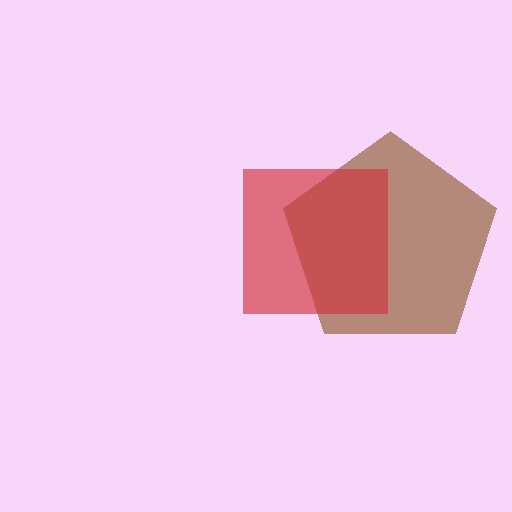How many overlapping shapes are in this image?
There are 2 overlapping shapes in the image.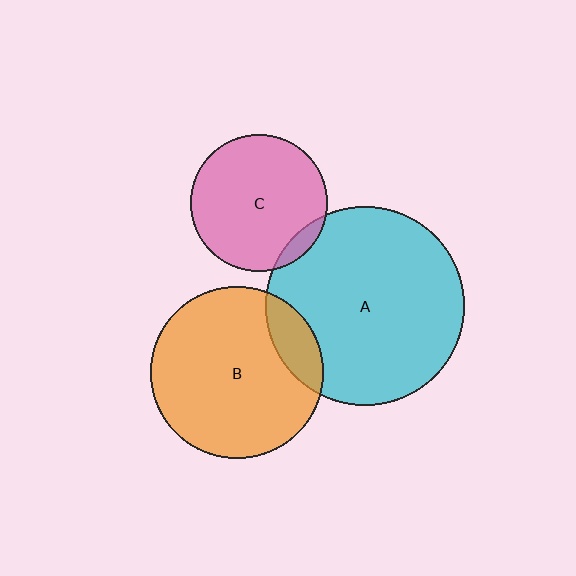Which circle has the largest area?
Circle A (cyan).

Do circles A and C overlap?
Yes.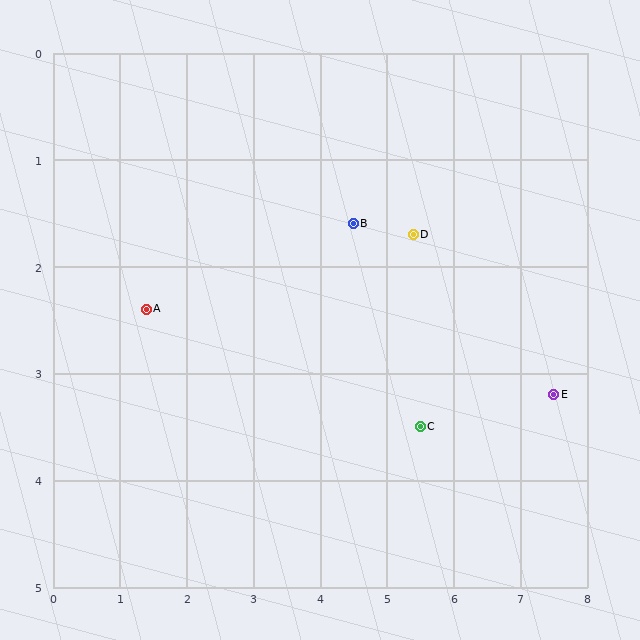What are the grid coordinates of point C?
Point C is at approximately (5.5, 3.5).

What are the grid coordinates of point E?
Point E is at approximately (7.5, 3.2).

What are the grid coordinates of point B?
Point B is at approximately (4.5, 1.6).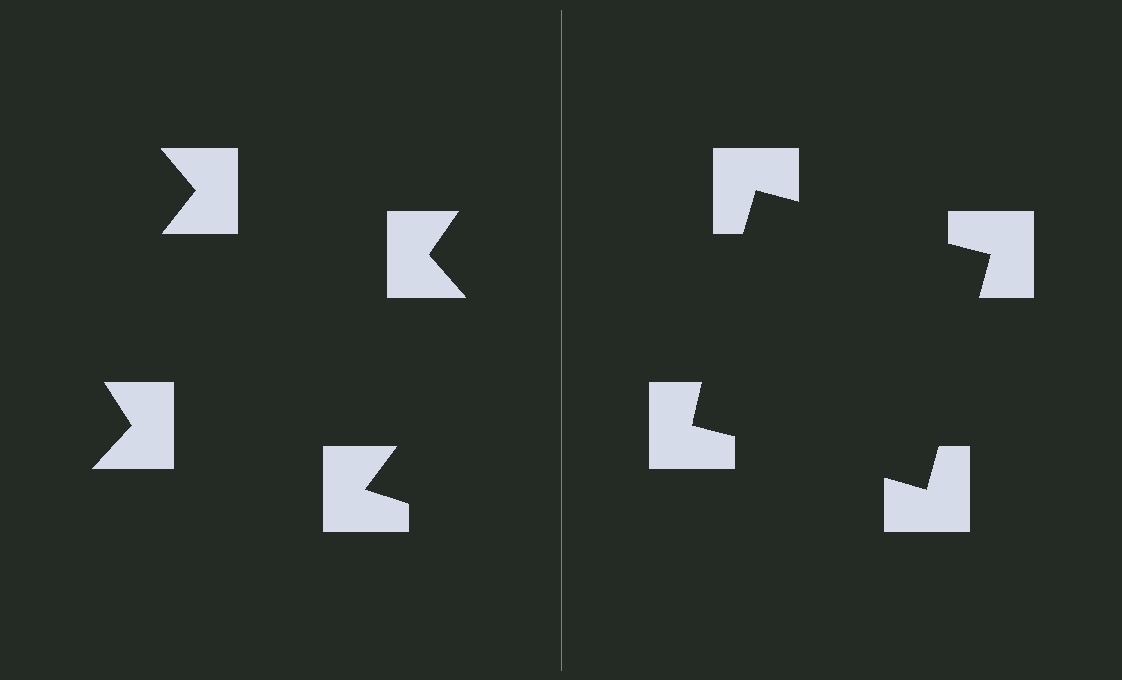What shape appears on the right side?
An illusory square.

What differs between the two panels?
The notched squares are positioned identically on both sides; only the wedge orientations differ. On the right they align to a square; on the left they are misaligned.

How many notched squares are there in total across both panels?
8 — 4 on each side.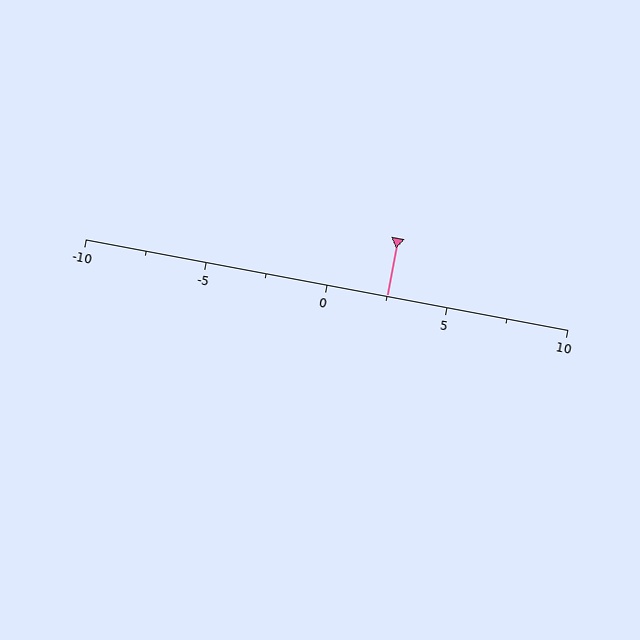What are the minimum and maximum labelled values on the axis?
The axis runs from -10 to 10.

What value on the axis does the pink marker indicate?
The marker indicates approximately 2.5.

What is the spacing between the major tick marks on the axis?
The major ticks are spaced 5 apart.